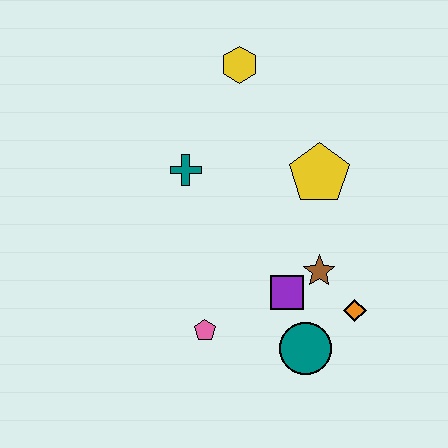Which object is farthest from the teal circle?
The yellow hexagon is farthest from the teal circle.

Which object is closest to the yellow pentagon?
The brown star is closest to the yellow pentagon.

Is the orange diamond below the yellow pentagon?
Yes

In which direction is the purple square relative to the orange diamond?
The purple square is to the left of the orange diamond.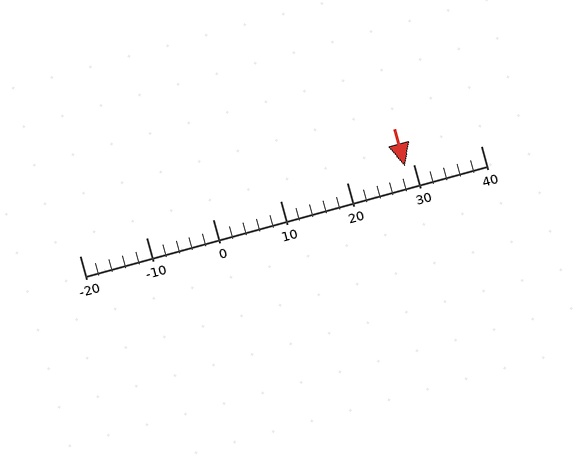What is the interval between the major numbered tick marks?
The major tick marks are spaced 10 units apart.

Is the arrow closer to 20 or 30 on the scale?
The arrow is closer to 30.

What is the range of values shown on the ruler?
The ruler shows values from -20 to 40.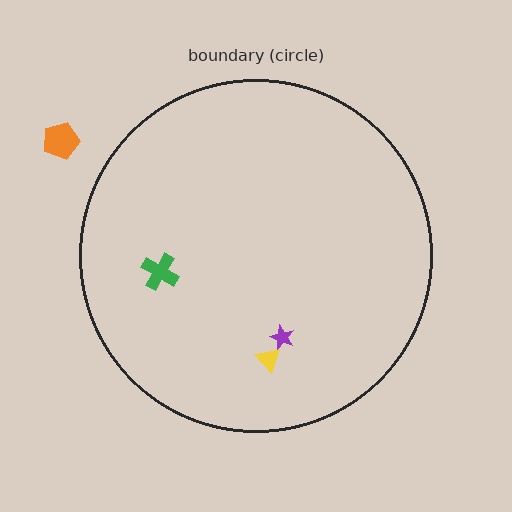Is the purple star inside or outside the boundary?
Inside.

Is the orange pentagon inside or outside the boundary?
Outside.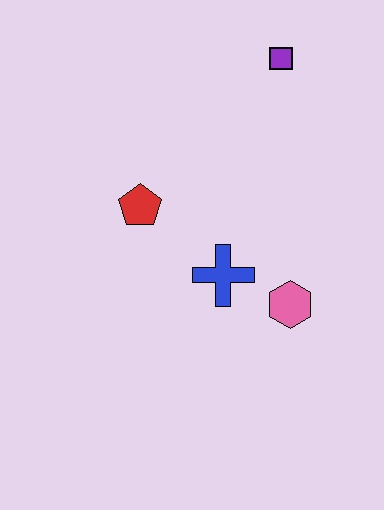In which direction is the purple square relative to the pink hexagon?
The purple square is above the pink hexagon.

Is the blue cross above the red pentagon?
No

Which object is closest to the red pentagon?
The blue cross is closest to the red pentagon.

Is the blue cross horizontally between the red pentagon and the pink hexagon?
Yes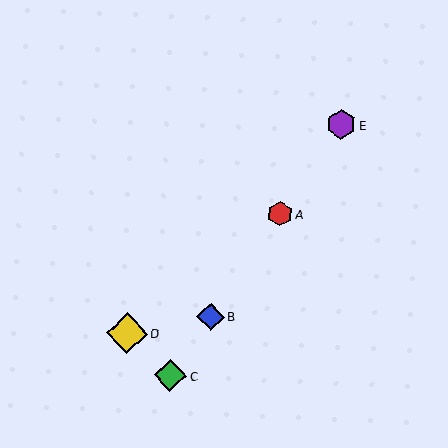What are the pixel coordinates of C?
Object C is at (170, 376).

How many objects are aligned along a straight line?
4 objects (A, B, C, E) are aligned along a straight line.